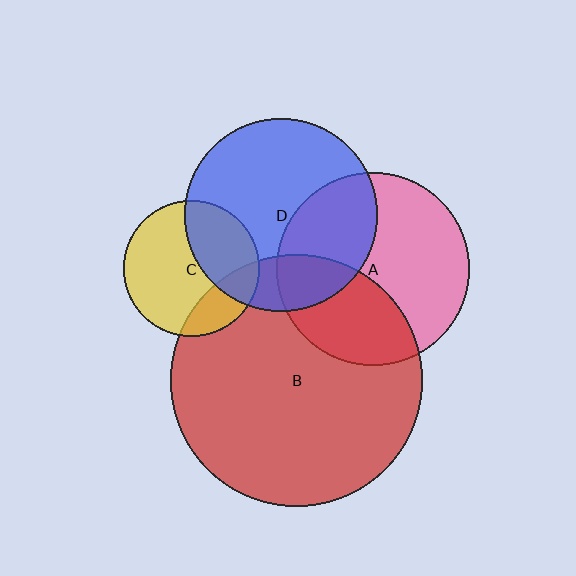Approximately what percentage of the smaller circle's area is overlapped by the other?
Approximately 35%.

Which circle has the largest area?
Circle B (red).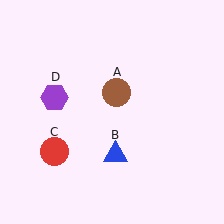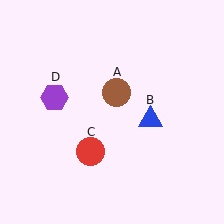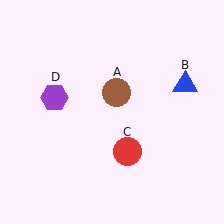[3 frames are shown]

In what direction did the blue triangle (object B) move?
The blue triangle (object B) moved up and to the right.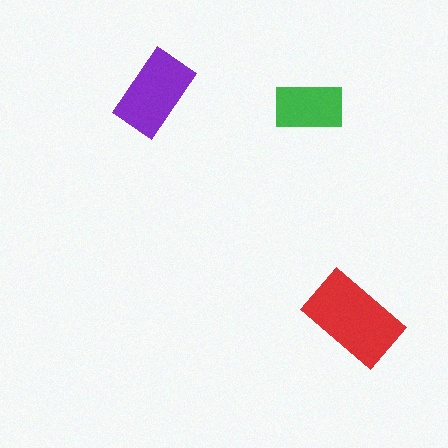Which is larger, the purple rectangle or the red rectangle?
The red one.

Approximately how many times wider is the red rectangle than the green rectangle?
About 1.5 times wider.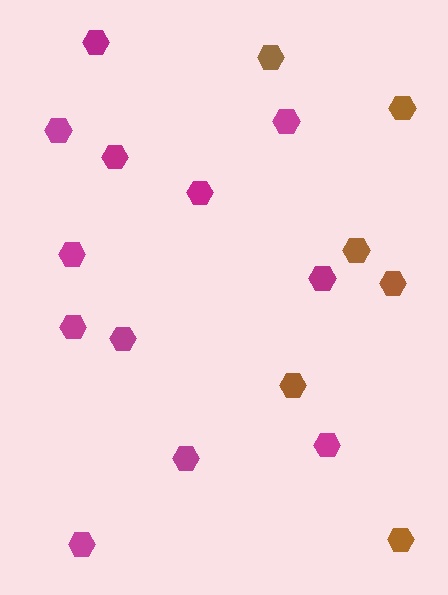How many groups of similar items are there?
There are 2 groups: one group of brown hexagons (6) and one group of magenta hexagons (12).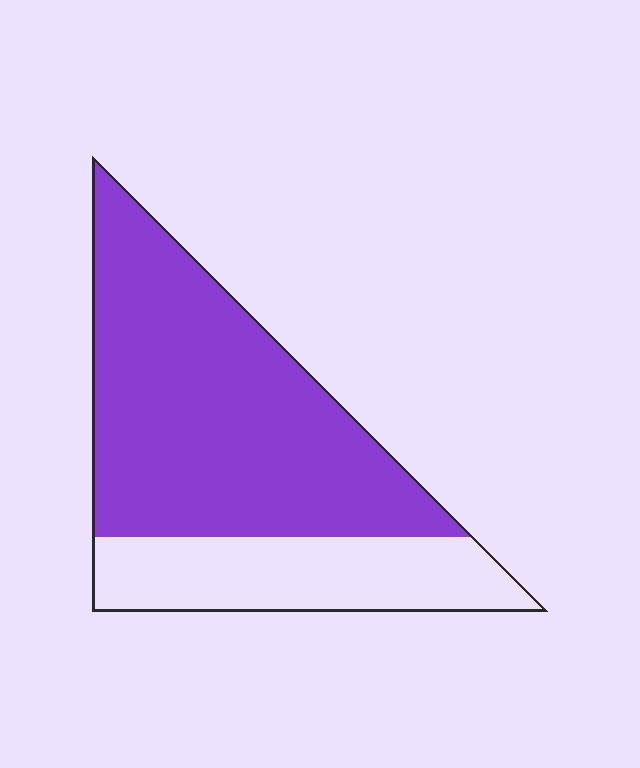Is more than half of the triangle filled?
Yes.